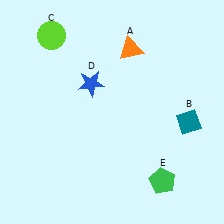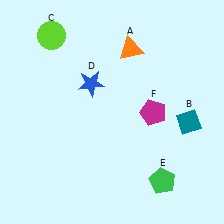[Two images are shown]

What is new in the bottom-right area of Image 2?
A magenta pentagon (F) was added in the bottom-right area of Image 2.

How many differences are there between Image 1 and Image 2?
There is 1 difference between the two images.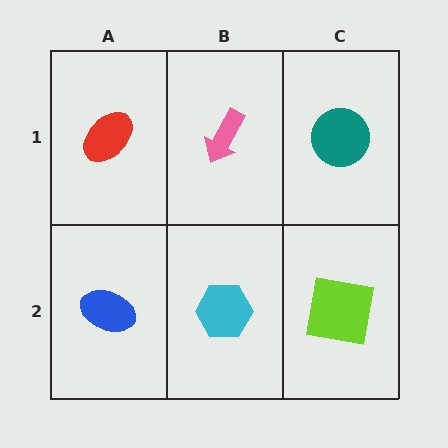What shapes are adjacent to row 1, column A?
A blue ellipse (row 2, column A), a pink arrow (row 1, column B).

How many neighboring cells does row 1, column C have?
2.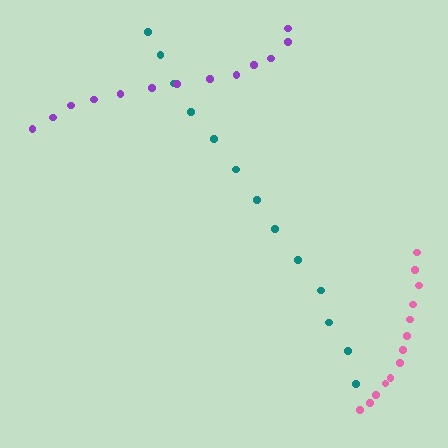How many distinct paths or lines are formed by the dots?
There are 3 distinct paths.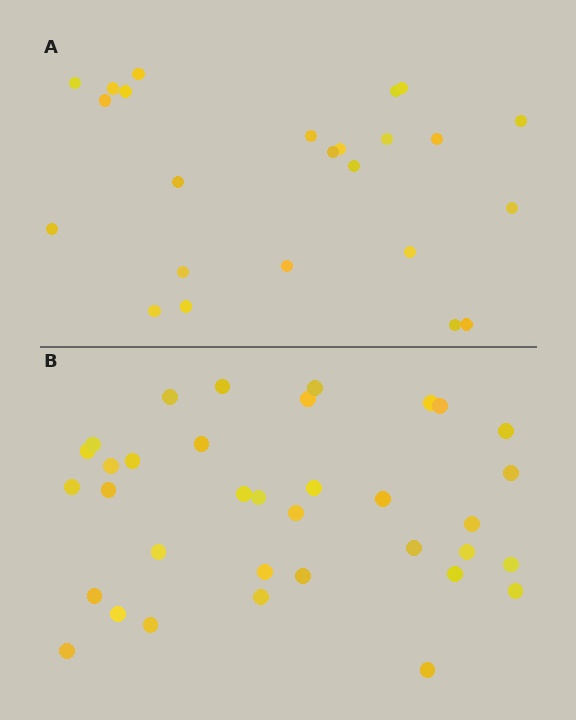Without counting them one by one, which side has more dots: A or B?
Region B (the bottom region) has more dots.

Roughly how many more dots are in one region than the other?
Region B has roughly 12 or so more dots than region A.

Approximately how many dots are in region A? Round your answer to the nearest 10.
About 20 dots. (The exact count is 24, which rounds to 20.)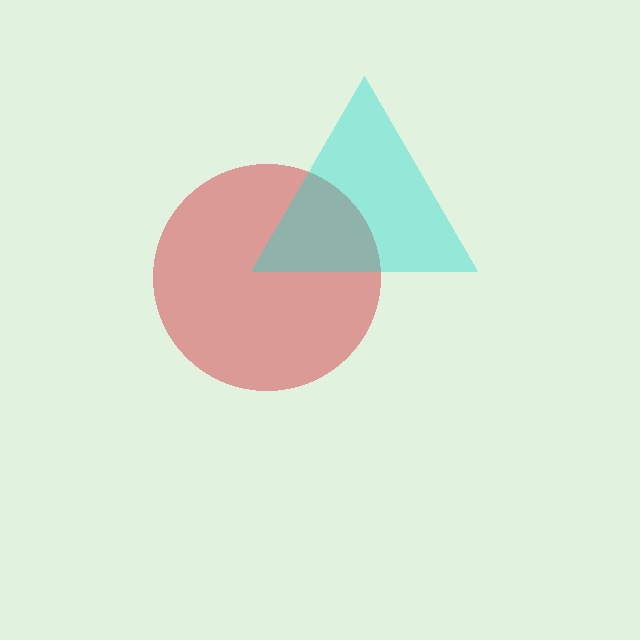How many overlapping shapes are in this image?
There are 2 overlapping shapes in the image.